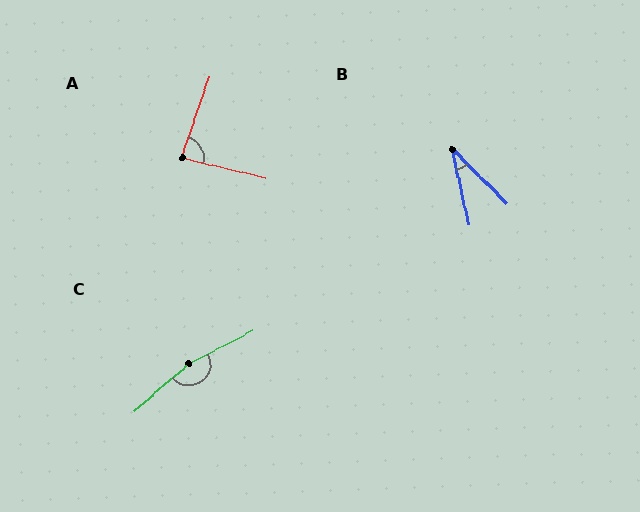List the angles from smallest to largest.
B (33°), A (85°), C (167°).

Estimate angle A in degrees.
Approximately 85 degrees.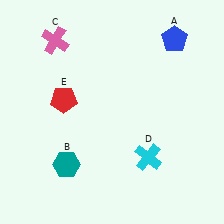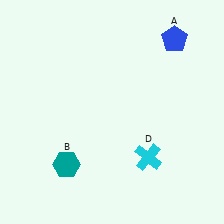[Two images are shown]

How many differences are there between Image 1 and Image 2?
There are 2 differences between the two images.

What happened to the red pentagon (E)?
The red pentagon (E) was removed in Image 2. It was in the top-left area of Image 1.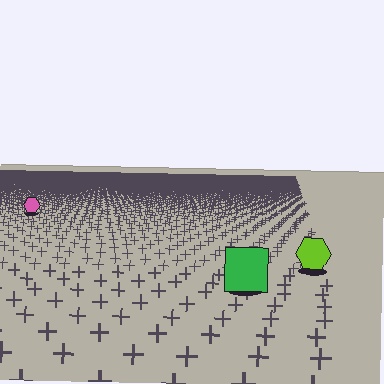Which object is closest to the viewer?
The green square is closest. The texture marks near it are larger and more spread out.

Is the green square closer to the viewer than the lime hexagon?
Yes. The green square is closer — you can tell from the texture gradient: the ground texture is coarser near it.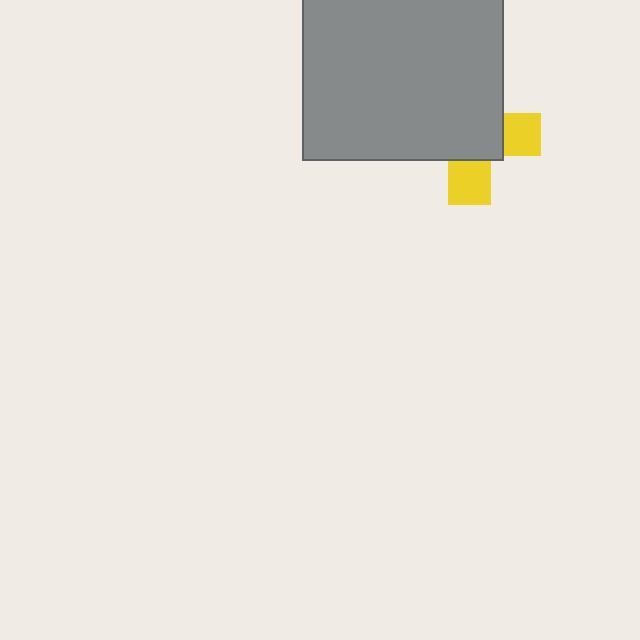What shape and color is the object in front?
The object in front is a gray square.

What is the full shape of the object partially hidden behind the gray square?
The partially hidden object is a yellow cross.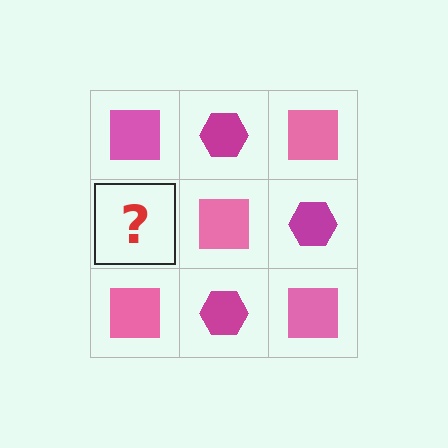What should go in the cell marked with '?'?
The missing cell should contain a magenta hexagon.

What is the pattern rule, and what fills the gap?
The rule is that it alternates pink square and magenta hexagon in a checkerboard pattern. The gap should be filled with a magenta hexagon.